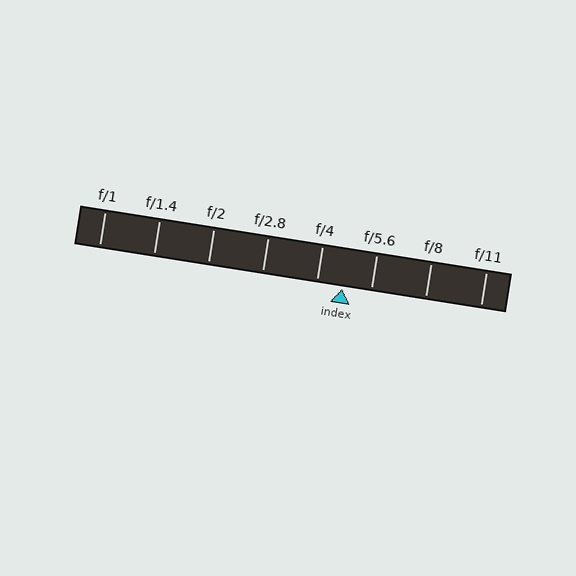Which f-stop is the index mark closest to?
The index mark is closest to f/4.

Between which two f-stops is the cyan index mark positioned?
The index mark is between f/4 and f/5.6.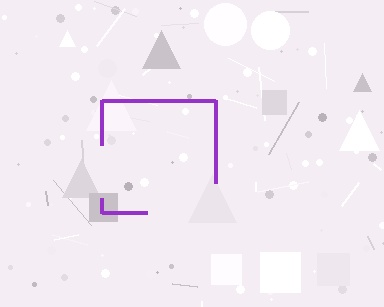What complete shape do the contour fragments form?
The contour fragments form a square.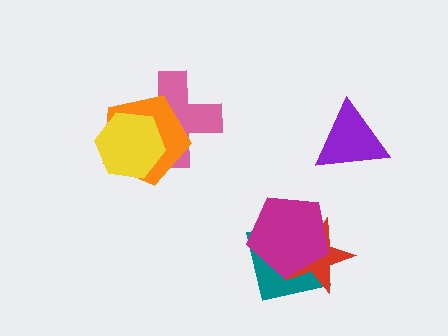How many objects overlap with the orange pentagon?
2 objects overlap with the orange pentagon.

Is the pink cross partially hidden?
Yes, it is partially covered by another shape.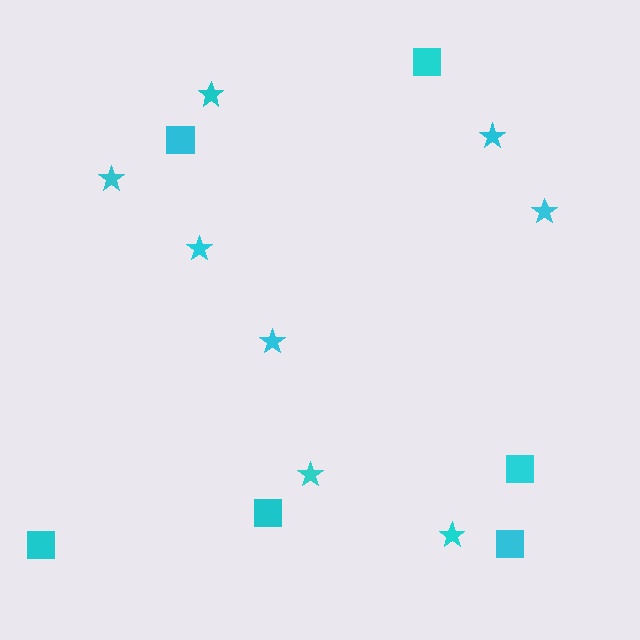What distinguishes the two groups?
There are 2 groups: one group of stars (8) and one group of squares (6).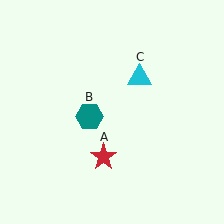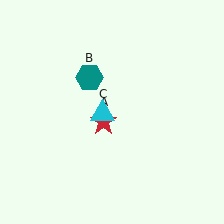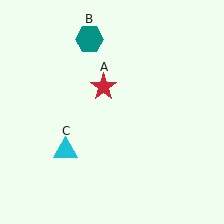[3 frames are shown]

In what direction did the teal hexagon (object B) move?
The teal hexagon (object B) moved up.